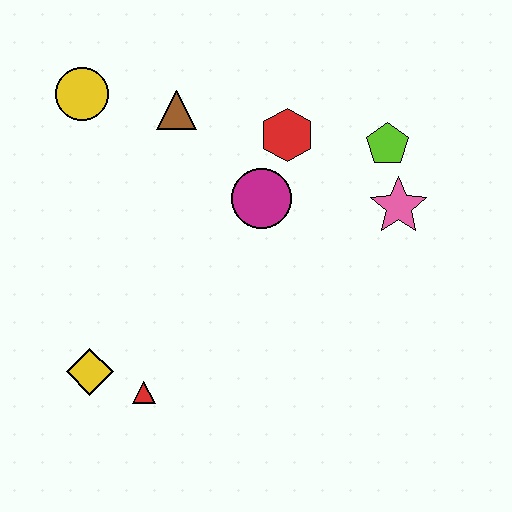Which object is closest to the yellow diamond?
The red triangle is closest to the yellow diamond.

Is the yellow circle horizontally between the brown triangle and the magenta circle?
No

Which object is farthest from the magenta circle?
The yellow diamond is farthest from the magenta circle.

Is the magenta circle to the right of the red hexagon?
No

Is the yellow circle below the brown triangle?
No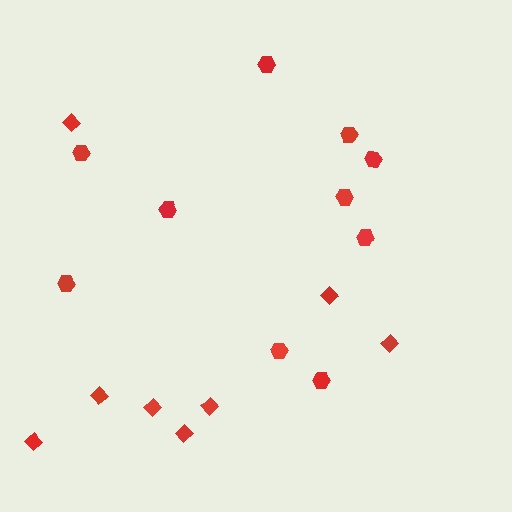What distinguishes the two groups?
There are 2 groups: one group of diamonds (8) and one group of hexagons (10).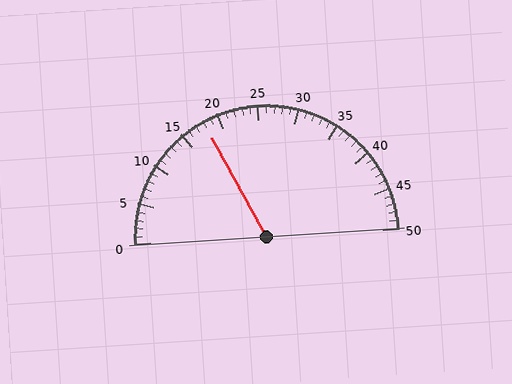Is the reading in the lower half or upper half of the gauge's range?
The reading is in the lower half of the range (0 to 50).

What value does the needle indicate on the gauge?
The needle indicates approximately 18.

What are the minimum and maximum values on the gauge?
The gauge ranges from 0 to 50.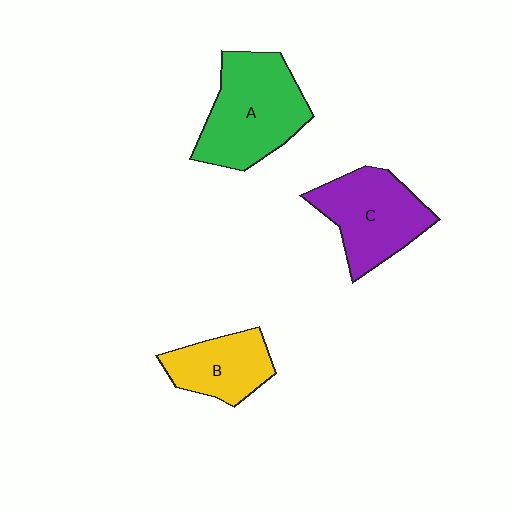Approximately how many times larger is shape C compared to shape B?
Approximately 1.4 times.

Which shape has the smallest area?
Shape B (yellow).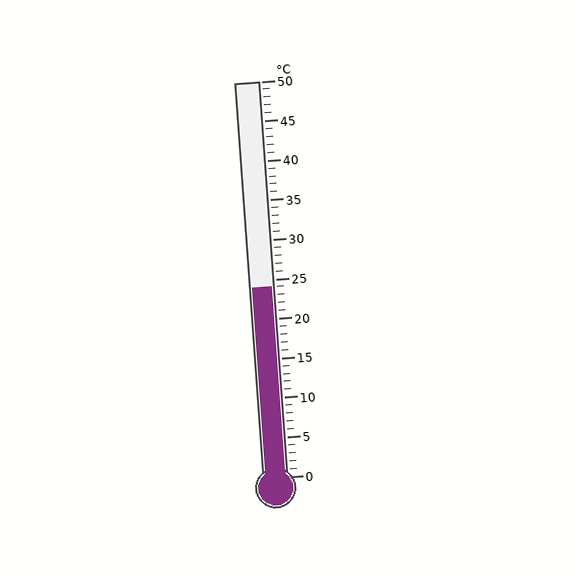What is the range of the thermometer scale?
The thermometer scale ranges from 0°C to 50°C.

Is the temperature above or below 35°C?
The temperature is below 35°C.